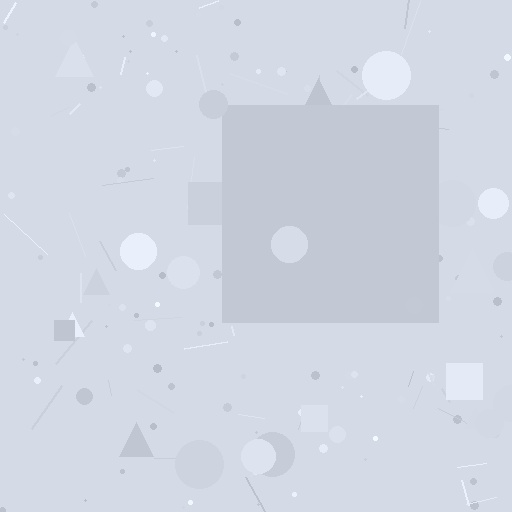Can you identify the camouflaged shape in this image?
The camouflaged shape is a square.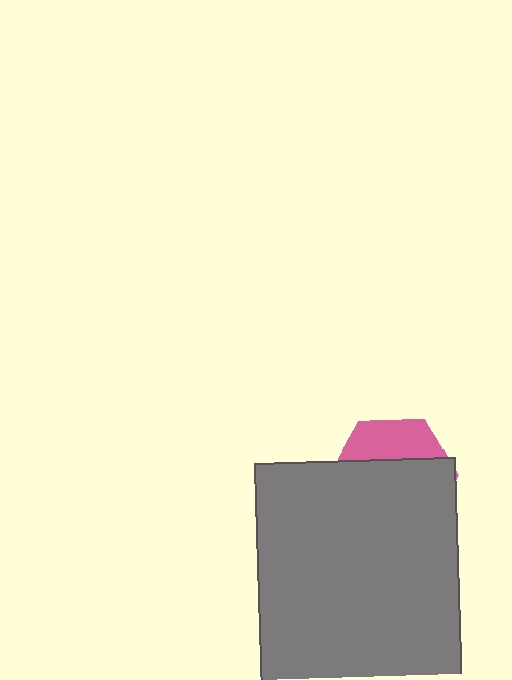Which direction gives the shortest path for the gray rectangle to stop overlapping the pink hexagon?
Moving down gives the shortest separation.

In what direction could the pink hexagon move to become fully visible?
The pink hexagon could move up. That would shift it out from behind the gray rectangle entirely.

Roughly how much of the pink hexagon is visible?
A small part of it is visible (roughly 31%).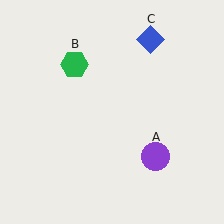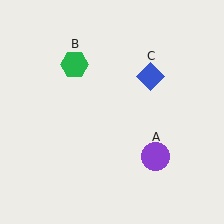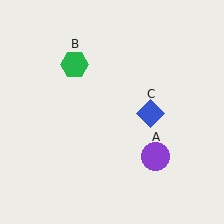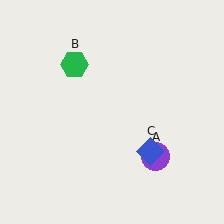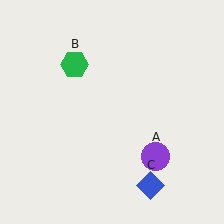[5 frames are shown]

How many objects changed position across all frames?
1 object changed position: blue diamond (object C).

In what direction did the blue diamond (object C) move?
The blue diamond (object C) moved down.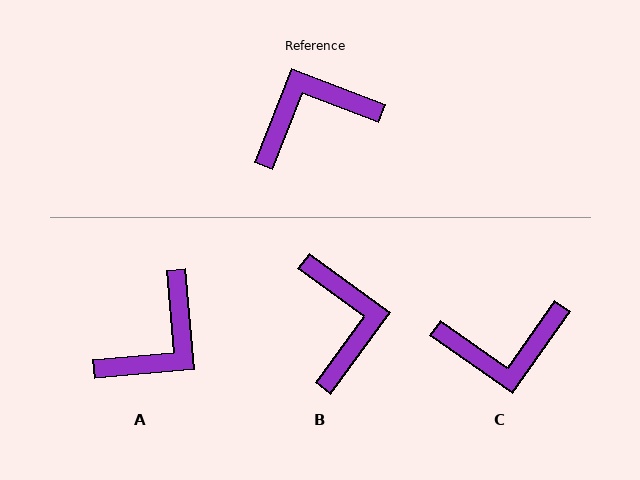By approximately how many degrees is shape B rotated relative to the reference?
Approximately 105 degrees clockwise.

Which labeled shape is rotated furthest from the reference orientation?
C, about 166 degrees away.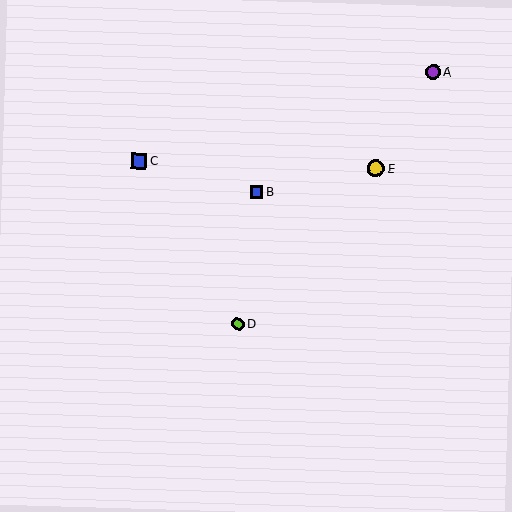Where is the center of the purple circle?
The center of the purple circle is at (433, 72).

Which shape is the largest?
The yellow circle (labeled E) is the largest.